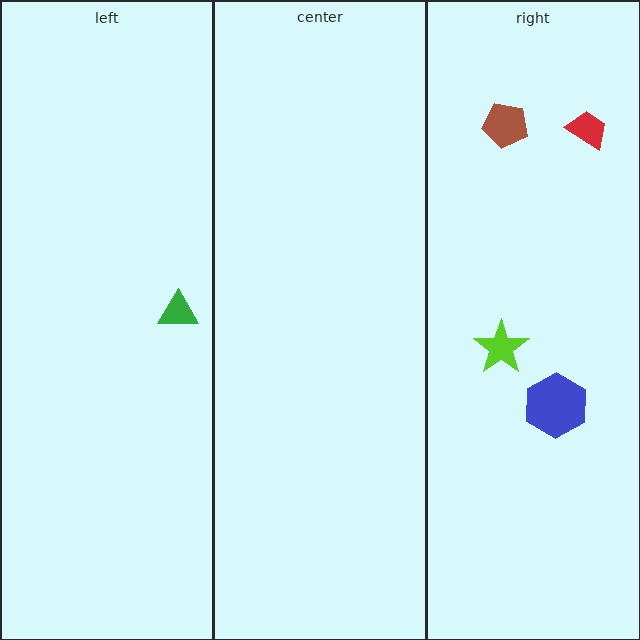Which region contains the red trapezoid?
The right region.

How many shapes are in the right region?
4.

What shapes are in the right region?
The brown pentagon, the lime star, the red trapezoid, the blue hexagon.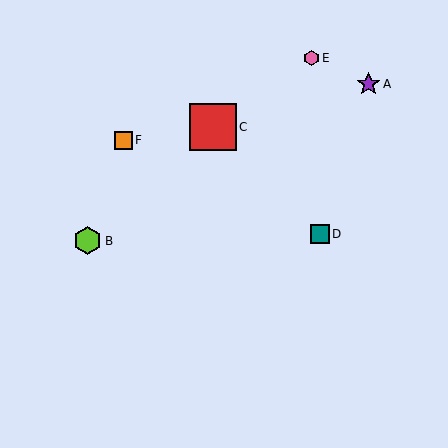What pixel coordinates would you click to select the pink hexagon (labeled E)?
Click at (311, 58) to select the pink hexagon E.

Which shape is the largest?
The red square (labeled C) is the largest.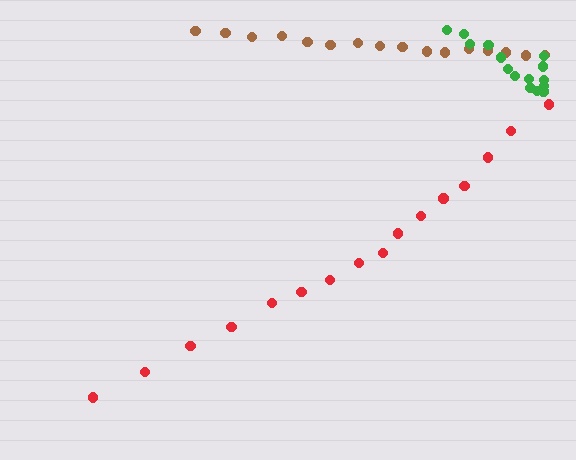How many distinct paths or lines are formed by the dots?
There are 3 distinct paths.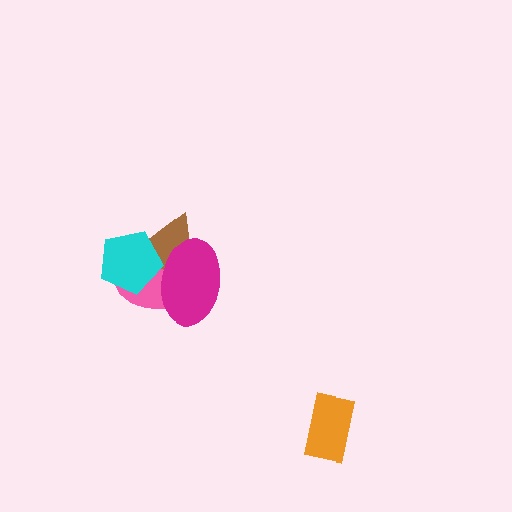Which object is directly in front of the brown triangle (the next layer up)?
The magenta ellipse is directly in front of the brown triangle.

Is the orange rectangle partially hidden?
No, no other shape covers it.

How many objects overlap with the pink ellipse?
3 objects overlap with the pink ellipse.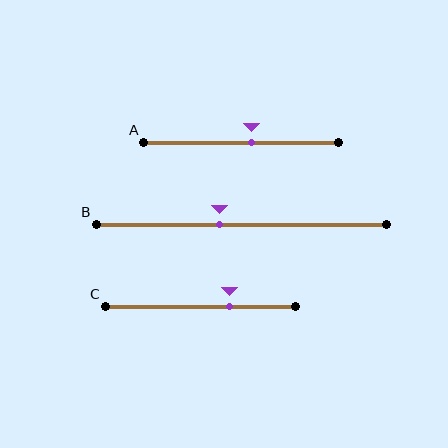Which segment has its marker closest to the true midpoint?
Segment A has its marker closest to the true midpoint.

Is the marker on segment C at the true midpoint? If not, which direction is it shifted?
No, the marker on segment C is shifted to the right by about 15% of the segment length.